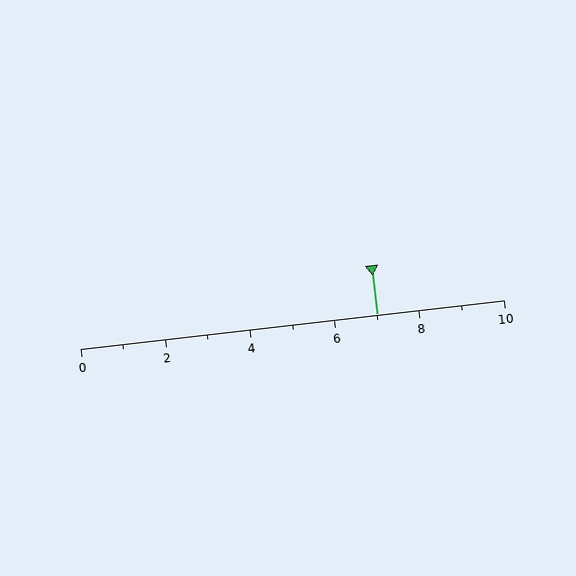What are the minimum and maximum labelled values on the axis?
The axis runs from 0 to 10.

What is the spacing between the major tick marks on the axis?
The major ticks are spaced 2 apart.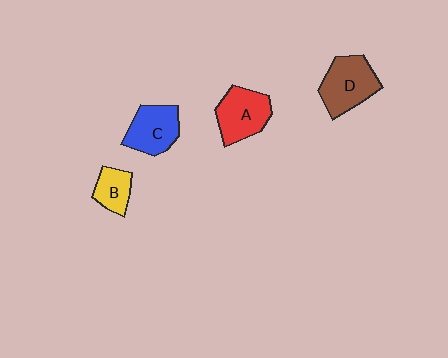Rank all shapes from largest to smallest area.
From largest to smallest: D (brown), A (red), C (blue), B (yellow).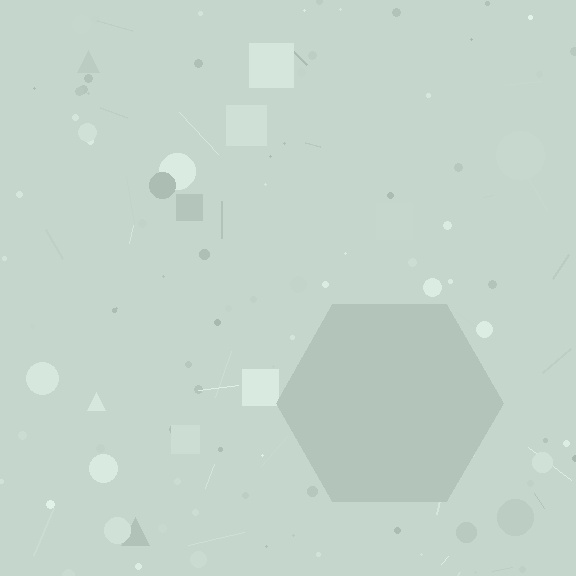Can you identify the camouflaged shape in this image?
The camouflaged shape is a hexagon.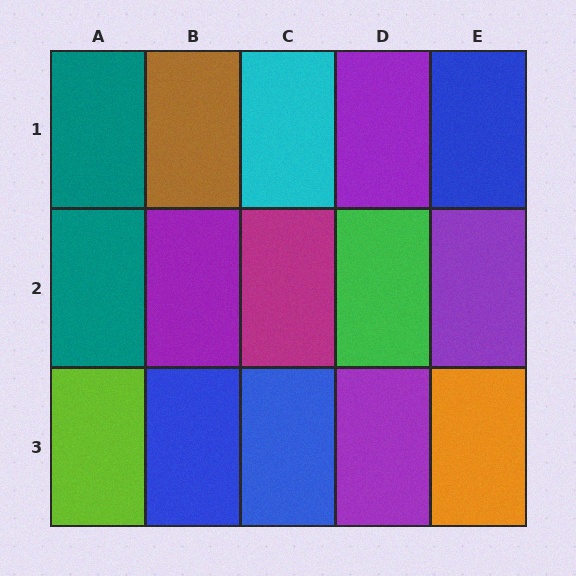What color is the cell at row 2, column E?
Purple.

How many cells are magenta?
1 cell is magenta.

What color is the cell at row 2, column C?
Magenta.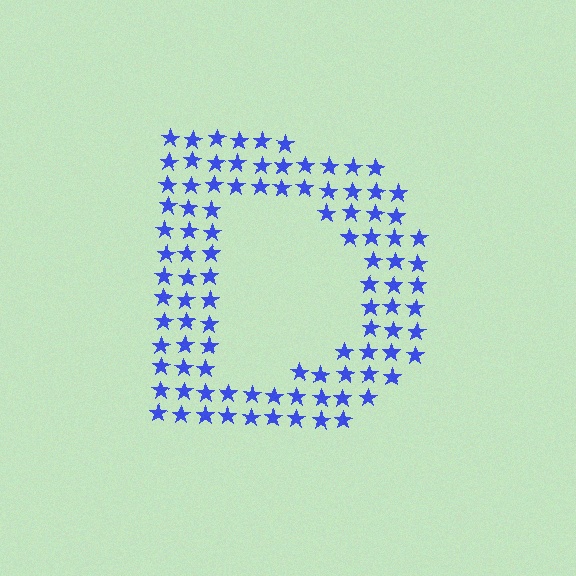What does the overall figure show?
The overall figure shows the letter D.